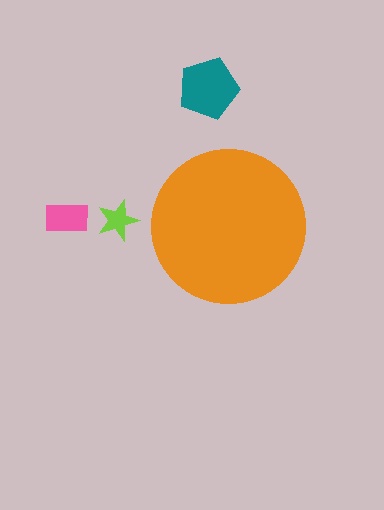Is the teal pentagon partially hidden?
No, the teal pentagon is fully visible.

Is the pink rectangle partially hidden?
No, the pink rectangle is fully visible.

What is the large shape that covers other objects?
An orange circle.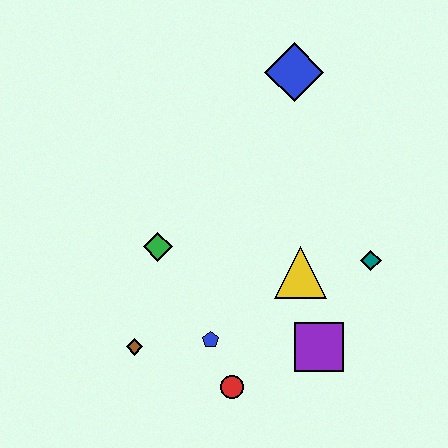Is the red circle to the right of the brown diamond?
Yes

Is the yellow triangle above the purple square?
Yes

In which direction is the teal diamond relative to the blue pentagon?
The teal diamond is to the right of the blue pentagon.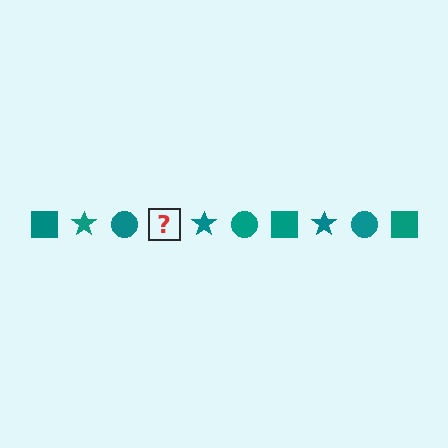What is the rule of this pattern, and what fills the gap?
The rule is that the pattern cycles through square, star, circle shapes in teal. The gap should be filled with a teal square.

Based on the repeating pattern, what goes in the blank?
The blank should be a teal square.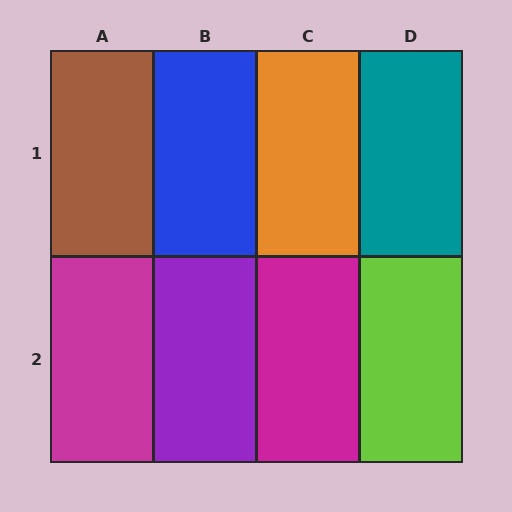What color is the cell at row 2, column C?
Magenta.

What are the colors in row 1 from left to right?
Brown, blue, orange, teal.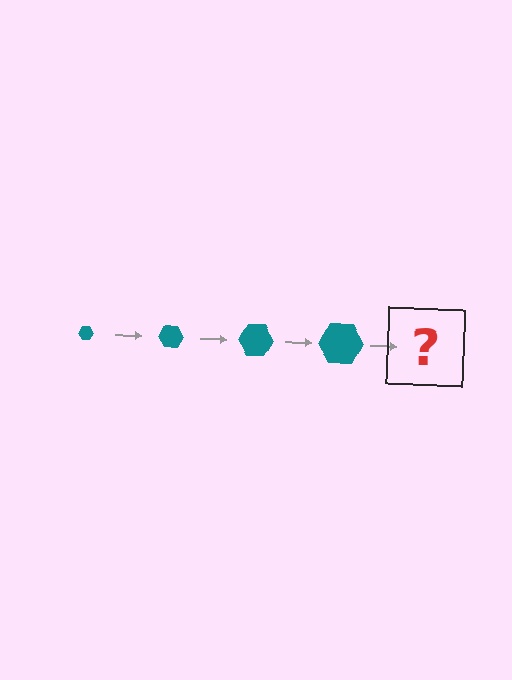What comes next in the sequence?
The next element should be a teal hexagon, larger than the previous one.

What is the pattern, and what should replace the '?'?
The pattern is that the hexagon gets progressively larger each step. The '?' should be a teal hexagon, larger than the previous one.